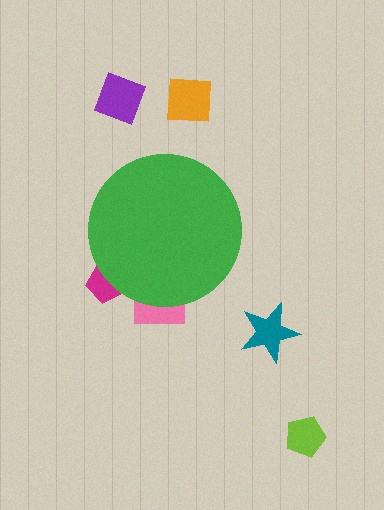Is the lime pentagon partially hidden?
No, the lime pentagon is fully visible.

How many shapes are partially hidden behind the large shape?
2 shapes are partially hidden.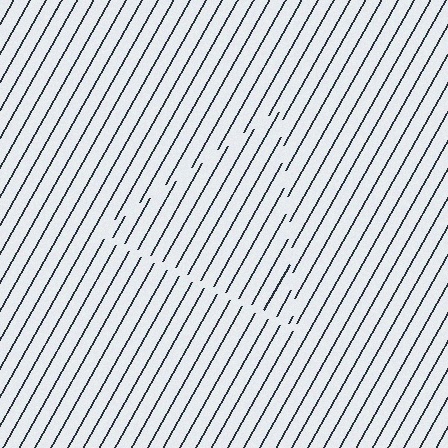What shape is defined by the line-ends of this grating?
An illusory triangle. The interior of the shape contains the same grating, shifted by half a period — the contour is defined by the phase discontinuity where line-ends from the inner and outer gratings abut.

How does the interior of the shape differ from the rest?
The interior of the shape contains the same grating, shifted by half a period — the contour is defined by the phase discontinuity where line-ends from the inner and outer gratings abut.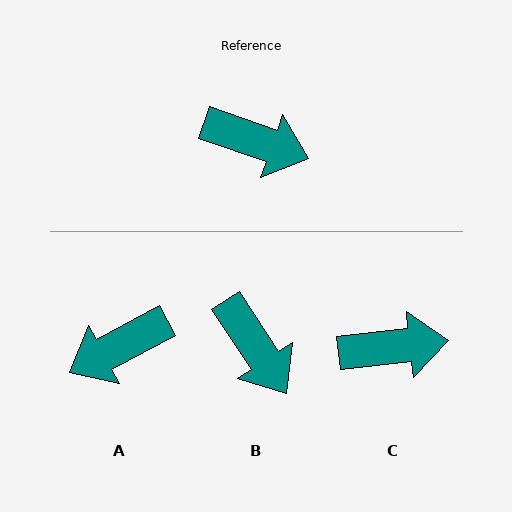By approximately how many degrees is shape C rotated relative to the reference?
Approximately 26 degrees counter-clockwise.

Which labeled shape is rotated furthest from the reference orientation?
A, about 133 degrees away.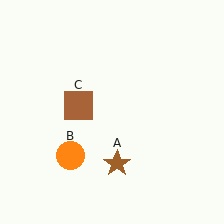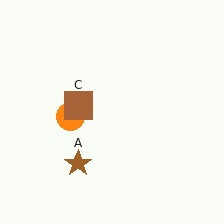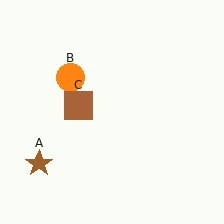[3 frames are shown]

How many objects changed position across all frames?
2 objects changed position: brown star (object A), orange circle (object B).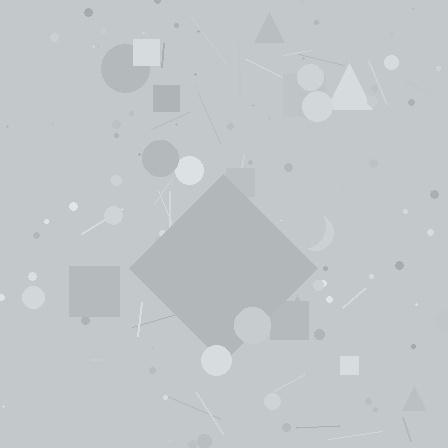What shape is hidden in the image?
A diamond is hidden in the image.